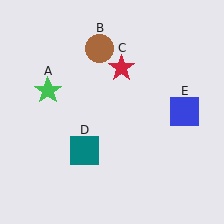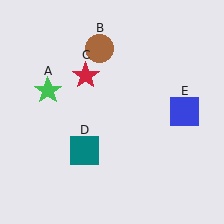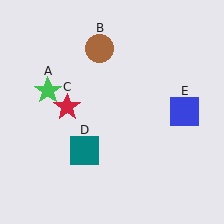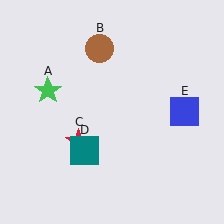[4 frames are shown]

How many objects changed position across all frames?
1 object changed position: red star (object C).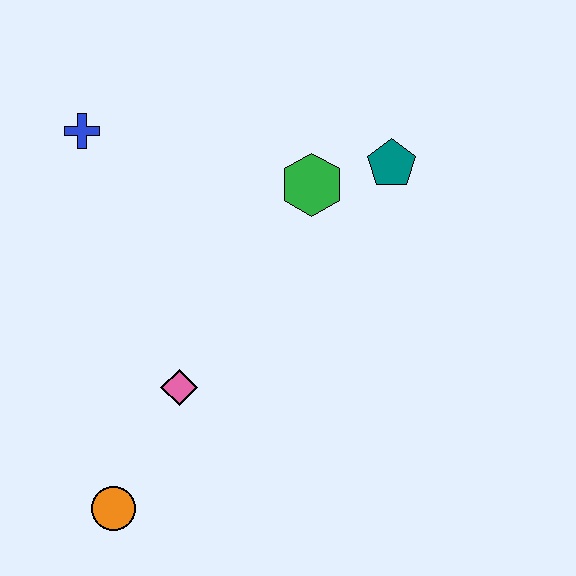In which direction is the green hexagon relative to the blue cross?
The green hexagon is to the right of the blue cross.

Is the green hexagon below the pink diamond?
No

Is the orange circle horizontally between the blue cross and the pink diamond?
Yes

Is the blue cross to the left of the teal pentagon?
Yes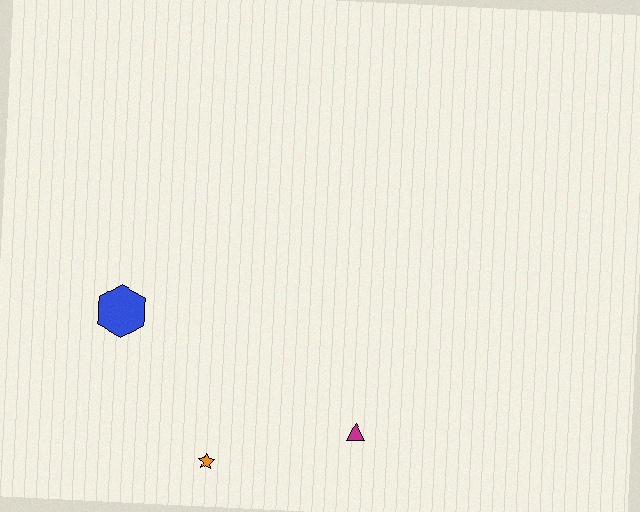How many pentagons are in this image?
There are no pentagons.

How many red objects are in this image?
There are no red objects.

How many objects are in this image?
There are 3 objects.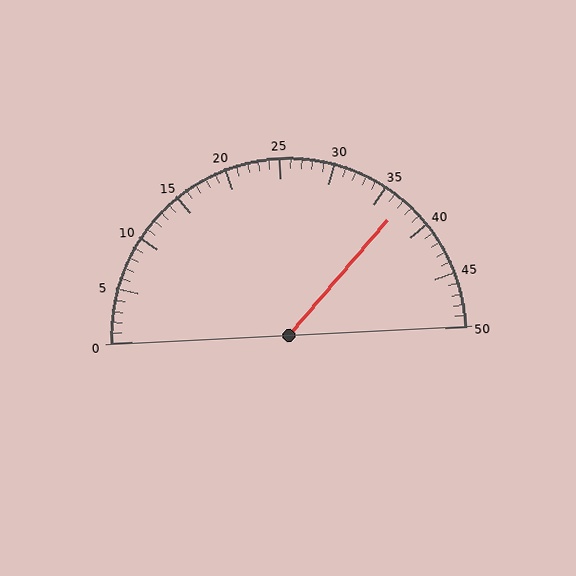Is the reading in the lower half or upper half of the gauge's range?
The reading is in the upper half of the range (0 to 50).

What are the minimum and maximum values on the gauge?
The gauge ranges from 0 to 50.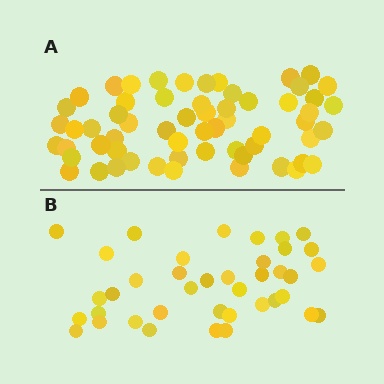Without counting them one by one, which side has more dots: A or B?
Region A (the top region) has more dots.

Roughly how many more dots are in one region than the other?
Region A has approximately 20 more dots than region B.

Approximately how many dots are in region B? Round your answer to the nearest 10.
About 40 dots. (The exact count is 39, which rounds to 40.)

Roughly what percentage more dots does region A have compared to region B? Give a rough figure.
About 55% more.